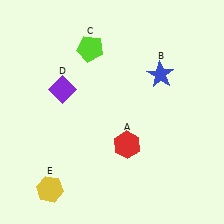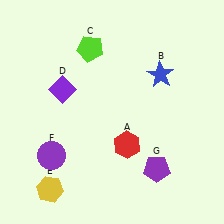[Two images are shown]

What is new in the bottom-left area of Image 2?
A purple circle (F) was added in the bottom-left area of Image 2.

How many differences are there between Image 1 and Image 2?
There are 2 differences between the two images.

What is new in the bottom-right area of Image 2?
A purple pentagon (G) was added in the bottom-right area of Image 2.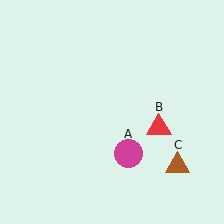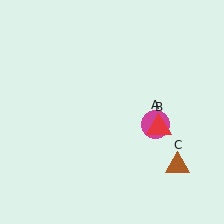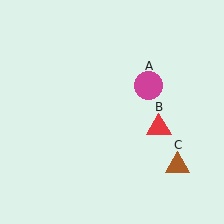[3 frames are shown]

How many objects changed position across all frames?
1 object changed position: magenta circle (object A).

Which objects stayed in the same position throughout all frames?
Red triangle (object B) and brown triangle (object C) remained stationary.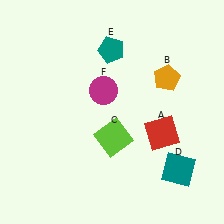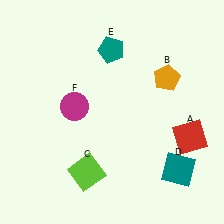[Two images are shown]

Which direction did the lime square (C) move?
The lime square (C) moved down.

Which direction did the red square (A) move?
The red square (A) moved right.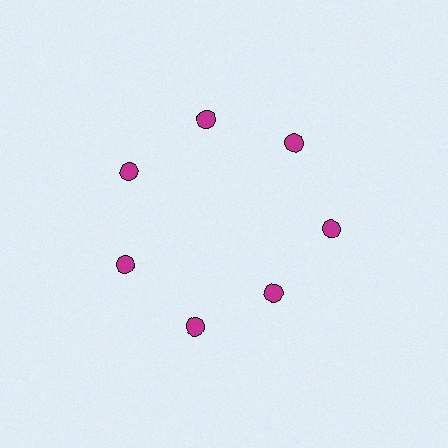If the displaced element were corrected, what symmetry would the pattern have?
It would have 7-fold rotational symmetry — the pattern would map onto itself every 51 degrees.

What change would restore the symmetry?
The symmetry would be restored by moving it outward, back onto the ring so that all 7 circles sit at equal angles and equal distance from the center.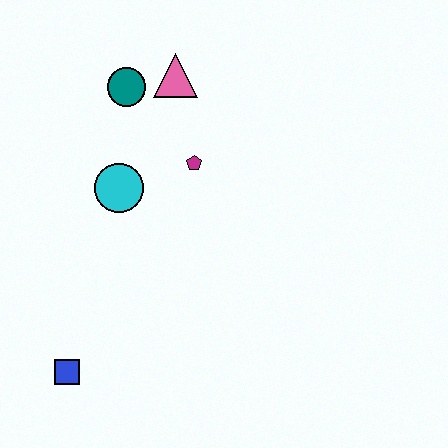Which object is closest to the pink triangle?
The teal circle is closest to the pink triangle.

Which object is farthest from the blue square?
The pink triangle is farthest from the blue square.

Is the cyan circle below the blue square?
No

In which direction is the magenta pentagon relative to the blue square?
The magenta pentagon is above the blue square.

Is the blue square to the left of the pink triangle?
Yes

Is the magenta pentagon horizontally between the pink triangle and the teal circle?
No